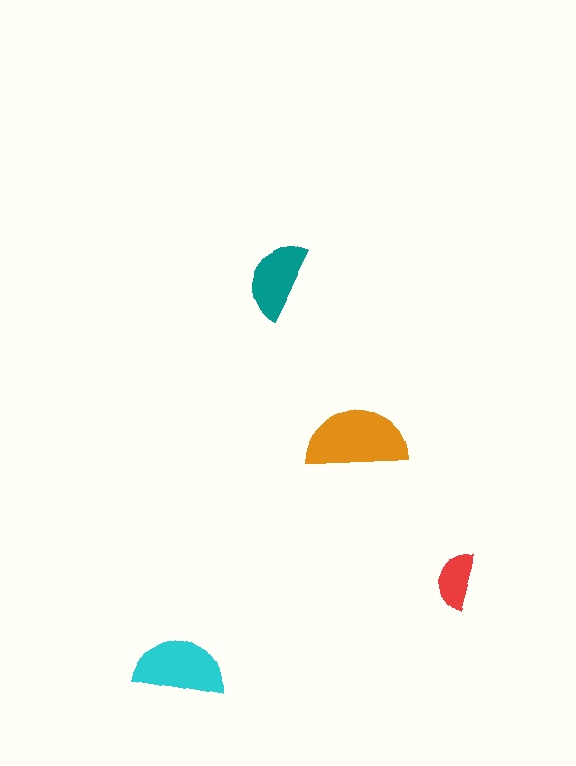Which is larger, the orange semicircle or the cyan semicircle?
The orange one.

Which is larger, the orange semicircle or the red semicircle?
The orange one.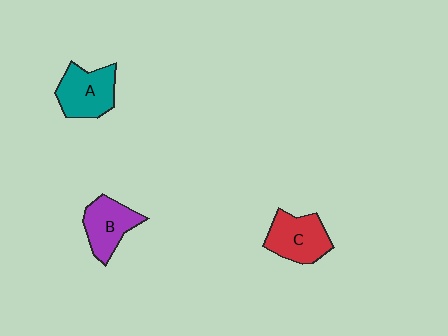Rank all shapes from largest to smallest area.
From largest to smallest: C (red), A (teal), B (purple).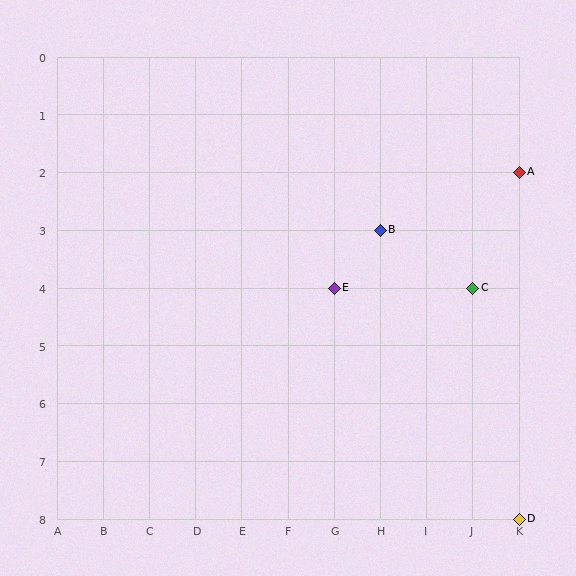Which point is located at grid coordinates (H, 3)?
Point B is at (H, 3).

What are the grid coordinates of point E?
Point E is at grid coordinates (G, 4).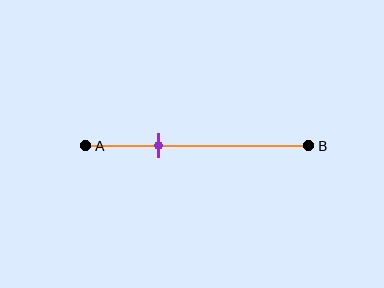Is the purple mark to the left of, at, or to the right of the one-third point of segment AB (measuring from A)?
The purple mark is approximately at the one-third point of segment AB.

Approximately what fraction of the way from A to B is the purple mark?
The purple mark is approximately 35% of the way from A to B.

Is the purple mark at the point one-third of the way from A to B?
Yes, the mark is approximately at the one-third point.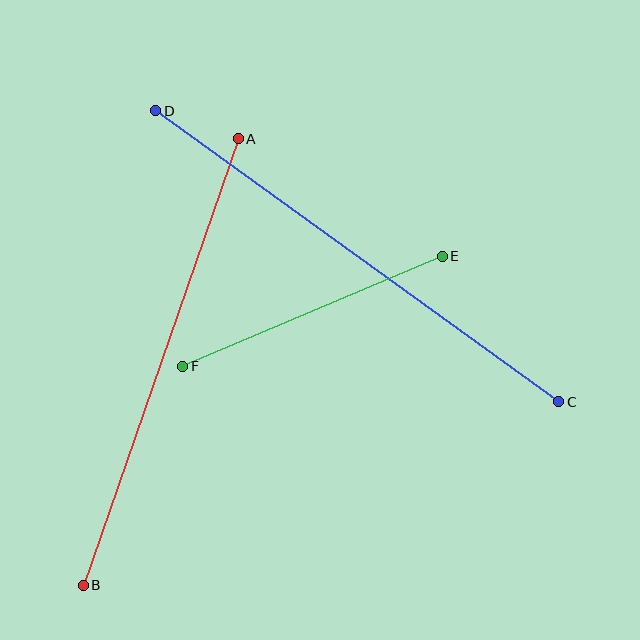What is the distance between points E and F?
The distance is approximately 282 pixels.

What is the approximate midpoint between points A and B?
The midpoint is at approximately (161, 362) pixels.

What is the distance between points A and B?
The distance is approximately 472 pixels.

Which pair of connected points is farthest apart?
Points C and D are farthest apart.